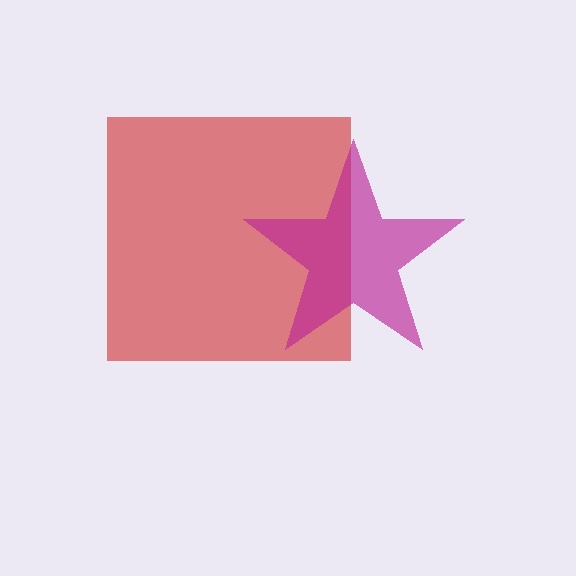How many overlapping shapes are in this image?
There are 2 overlapping shapes in the image.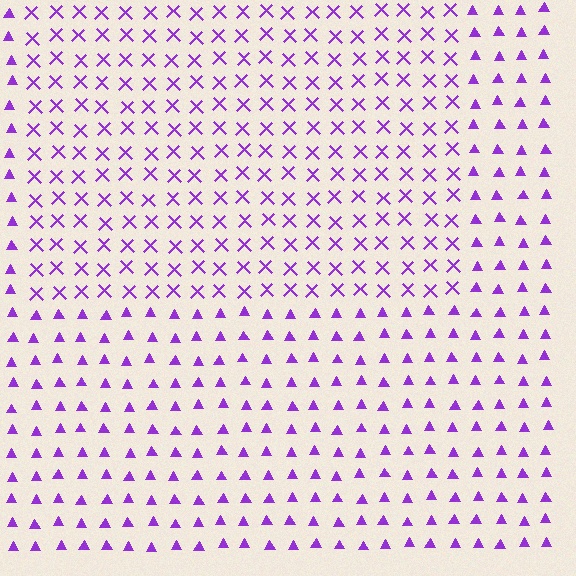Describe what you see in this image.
The image is filled with small purple elements arranged in a uniform grid. A rectangle-shaped region contains X marks, while the surrounding area contains triangles. The boundary is defined purely by the change in element shape.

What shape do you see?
I see a rectangle.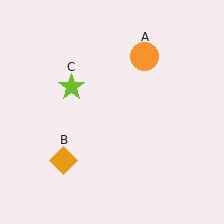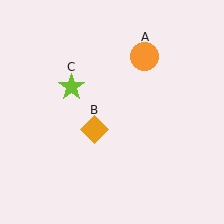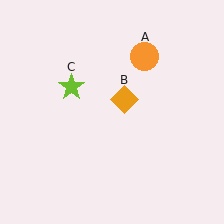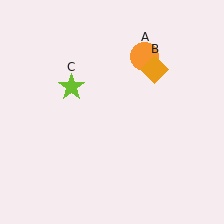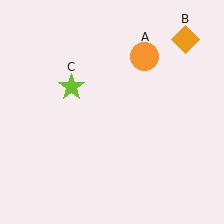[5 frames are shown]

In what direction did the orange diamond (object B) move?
The orange diamond (object B) moved up and to the right.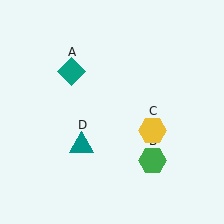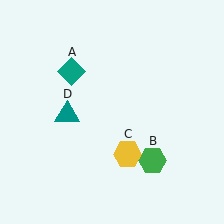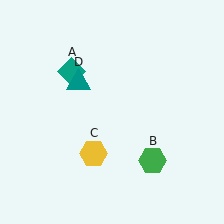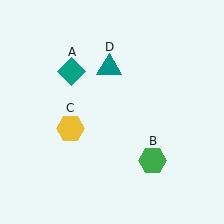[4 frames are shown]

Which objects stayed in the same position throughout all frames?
Teal diamond (object A) and green hexagon (object B) remained stationary.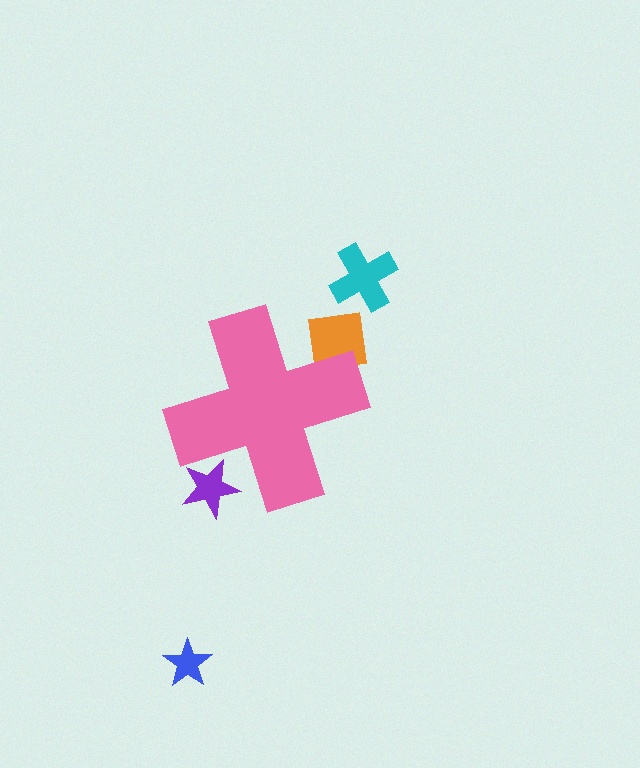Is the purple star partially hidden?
Yes, the purple star is partially hidden behind the pink cross.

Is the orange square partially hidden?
Yes, the orange square is partially hidden behind the pink cross.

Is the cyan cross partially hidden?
No, the cyan cross is fully visible.